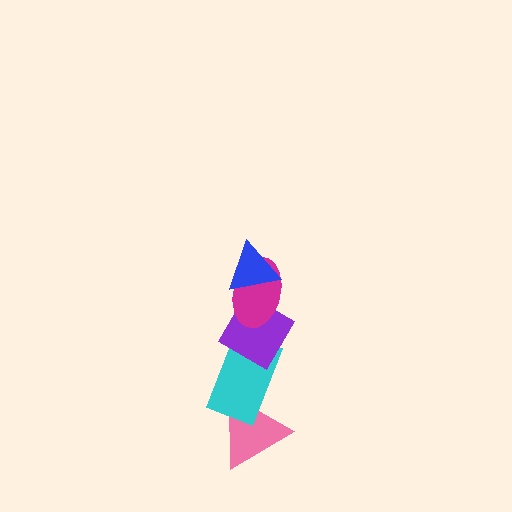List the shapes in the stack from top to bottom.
From top to bottom: the blue triangle, the magenta ellipse, the purple diamond, the cyan rectangle, the pink triangle.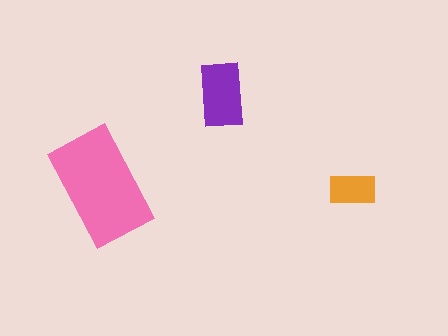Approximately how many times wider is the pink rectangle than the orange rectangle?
About 2.5 times wider.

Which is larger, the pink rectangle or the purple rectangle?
The pink one.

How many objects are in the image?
There are 3 objects in the image.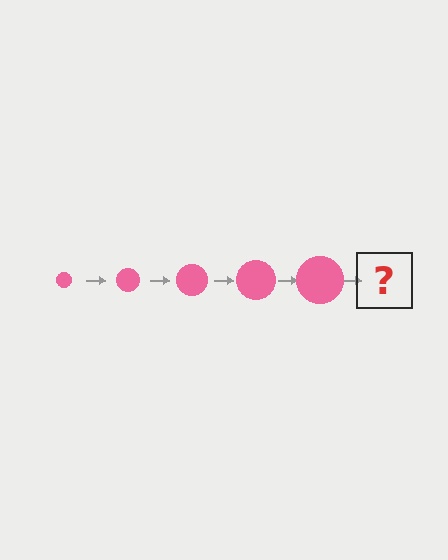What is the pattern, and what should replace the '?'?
The pattern is that the circle gets progressively larger each step. The '?' should be a pink circle, larger than the previous one.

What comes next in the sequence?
The next element should be a pink circle, larger than the previous one.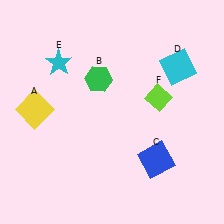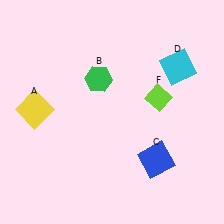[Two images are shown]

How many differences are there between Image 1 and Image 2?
There is 1 difference between the two images.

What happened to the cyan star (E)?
The cyan star (E) was removed in Image 2. It was in the top-left area of Image 1.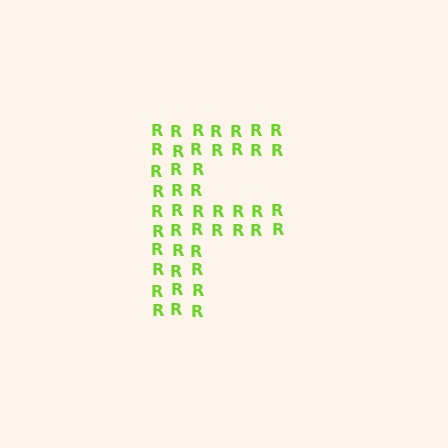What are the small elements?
The small elements are letter R's.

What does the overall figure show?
The overall figure shows the letter F.